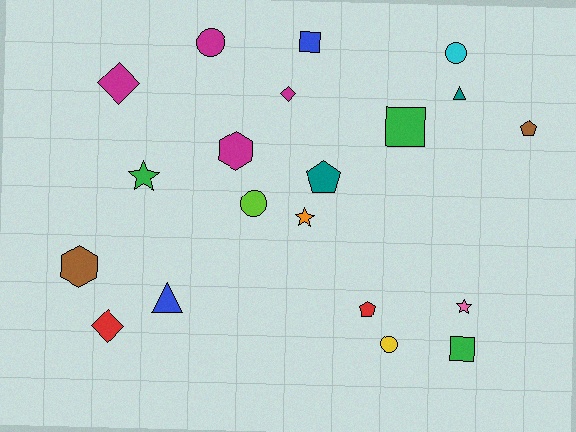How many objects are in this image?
There are 20 objects.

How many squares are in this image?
There are 3 squares.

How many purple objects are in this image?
There are no purple objects.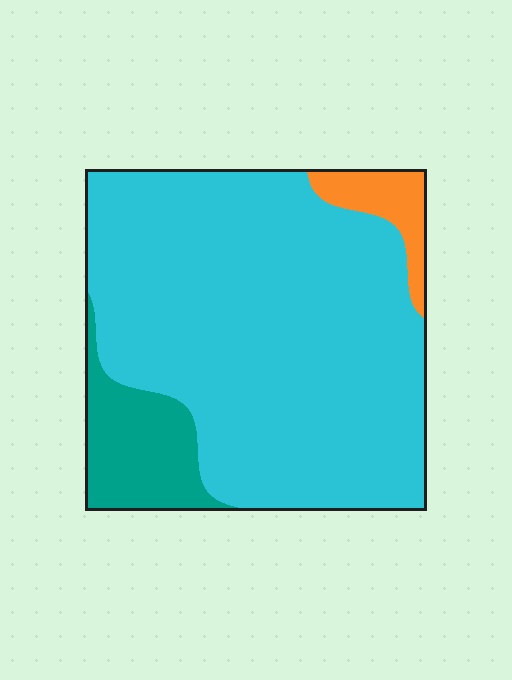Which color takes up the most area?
Cyan, at roughly 80%.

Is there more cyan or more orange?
Cyan.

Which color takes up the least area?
Orange, at roughly 5%.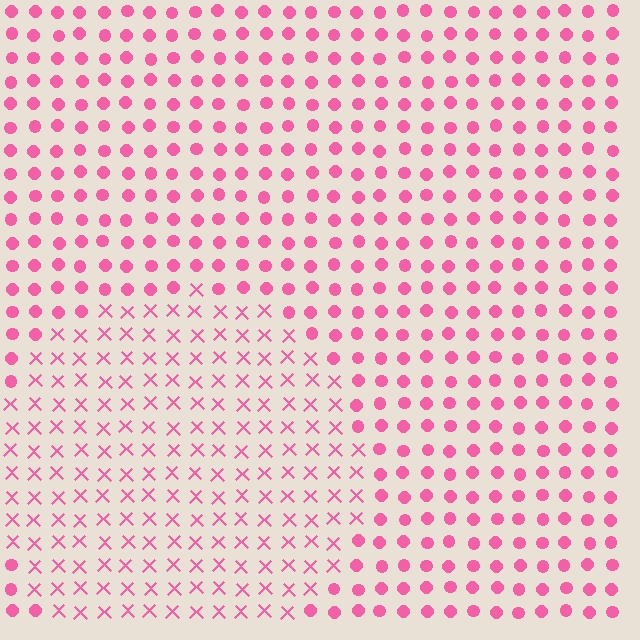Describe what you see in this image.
The image is filled with small pink elements arranged in a uniform grid. A circle-shaped region contains X marks, while the surrounding area contains circles. The boundary is defined purely by the change in element shape.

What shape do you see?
I see a circle.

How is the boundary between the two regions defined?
The boundary is defined by a change in element shape: X marks inside vs. circles outside. All elements share the same color and spacing.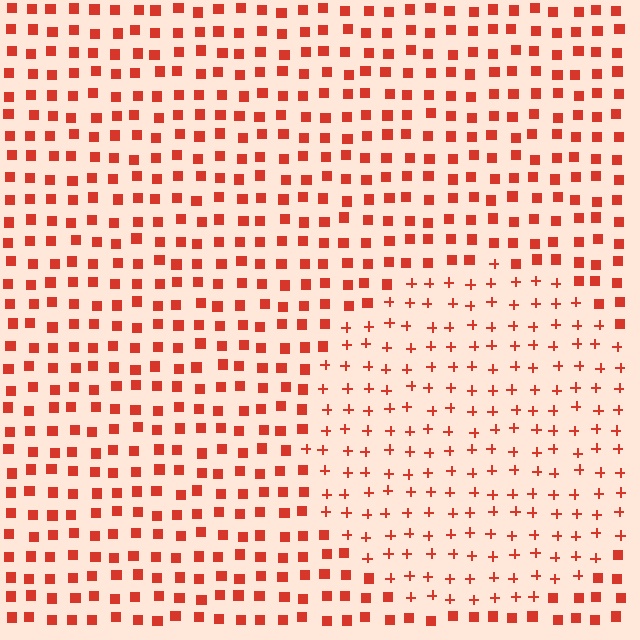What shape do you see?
I see a circle.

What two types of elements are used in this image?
The image uses plus signs inside the circle region and squares outside it.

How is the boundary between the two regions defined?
The boundary is defined by a change in element shape: plus signs inside vs. squares outside. All elements share the same color and spacing.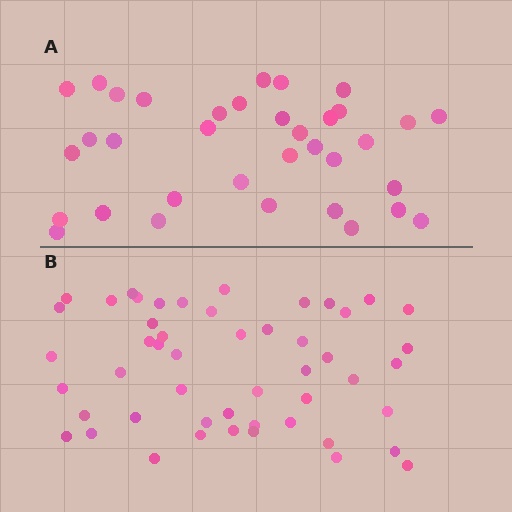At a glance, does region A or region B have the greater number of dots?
Region B (the bottom region) has more dots.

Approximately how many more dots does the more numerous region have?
Region B has approximately 15 more dots than region A.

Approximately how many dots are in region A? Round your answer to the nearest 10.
About 40 dots. (The exact count is 35, which rounds to 40.)